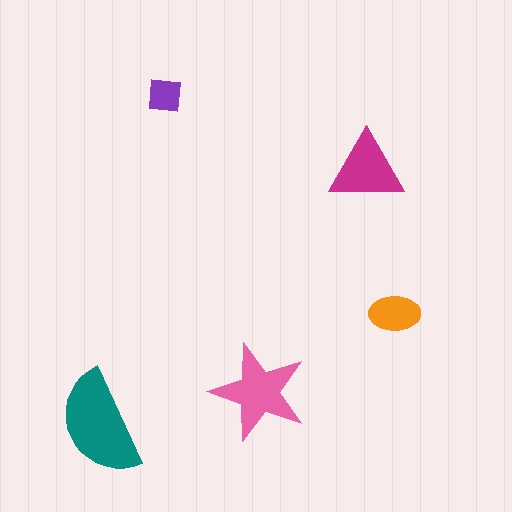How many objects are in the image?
There are 5 objects in the image.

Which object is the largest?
The teal semicircle.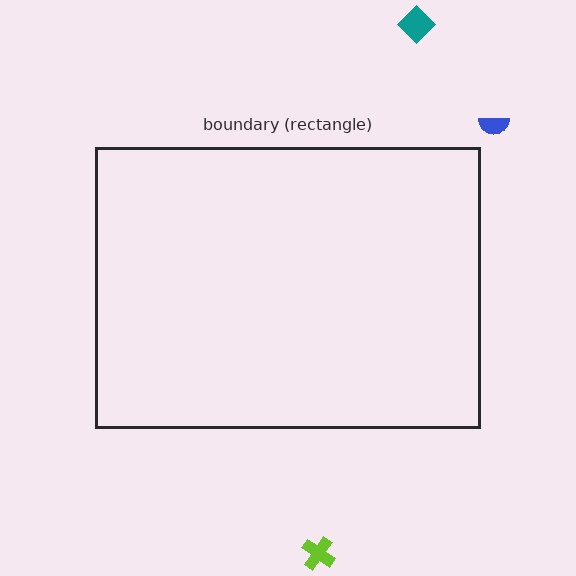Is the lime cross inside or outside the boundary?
Outside.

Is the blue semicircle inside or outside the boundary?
Outside.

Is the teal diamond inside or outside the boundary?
Outside.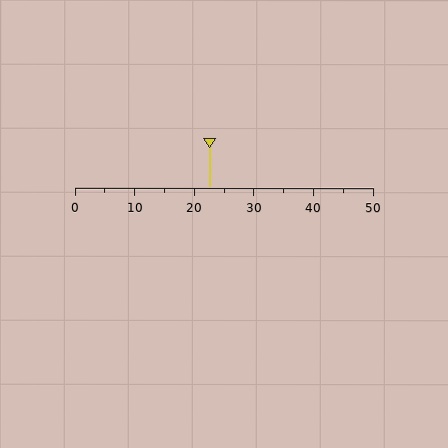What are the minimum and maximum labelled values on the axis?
The axis runs from 0 to 50.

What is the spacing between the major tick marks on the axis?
The major ticks are spaced 10 apart.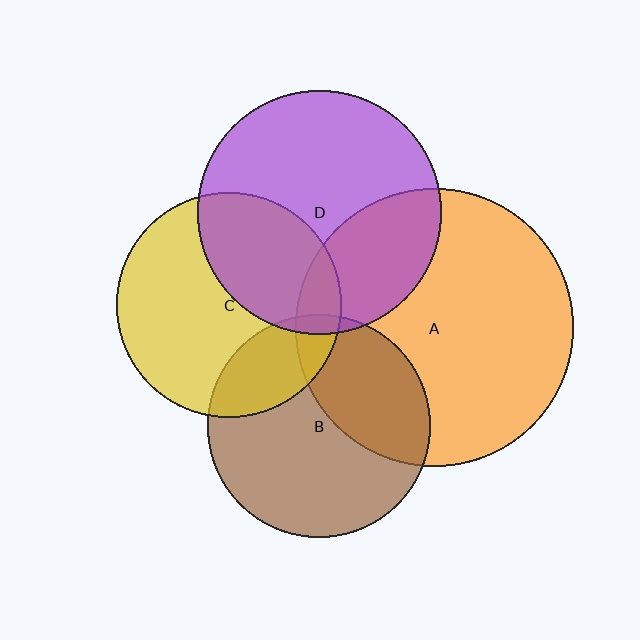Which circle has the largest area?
Circle A (orange).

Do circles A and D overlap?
Yes.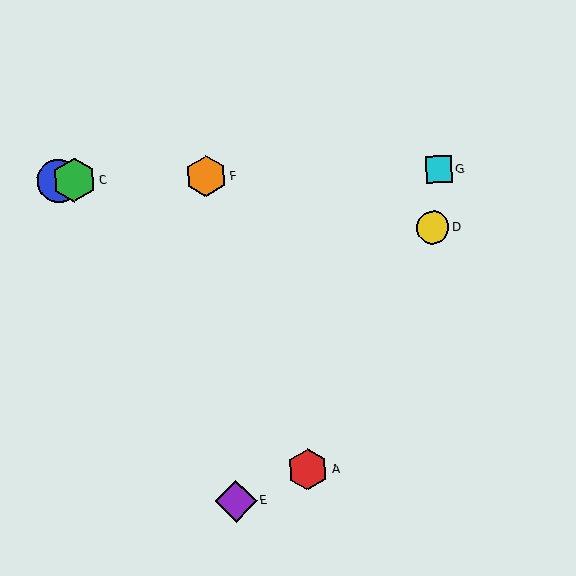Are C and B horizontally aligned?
Yes, both are at y≈180.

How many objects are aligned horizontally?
4 objects (B, C, F, G) are aligned horizontally.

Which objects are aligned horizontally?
Objects B, C, F, G are aligned horizontally.